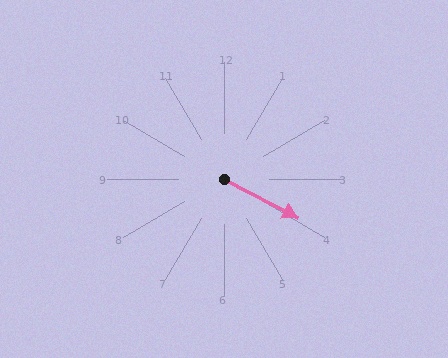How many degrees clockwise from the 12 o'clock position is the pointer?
Approximately 118 degrees.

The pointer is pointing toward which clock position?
Roughly 4 o'clock.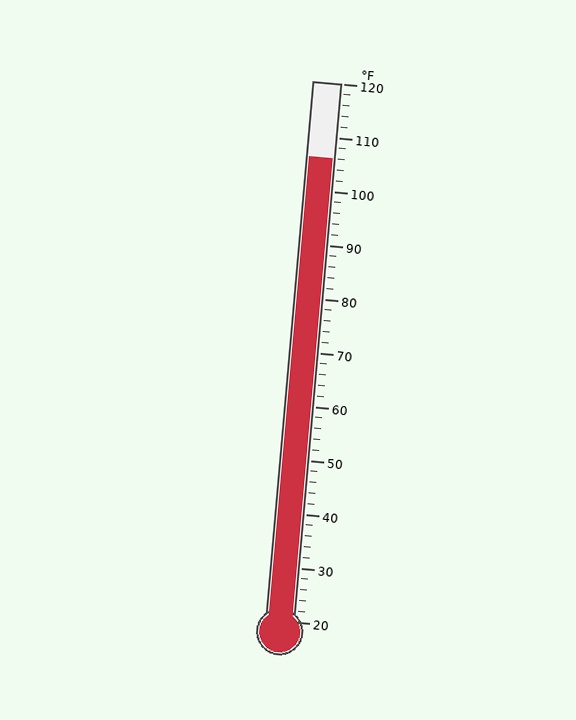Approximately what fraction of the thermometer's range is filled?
The thermometer is filled to approximately 85% of its range.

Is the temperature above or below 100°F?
The temperature is above 100°F.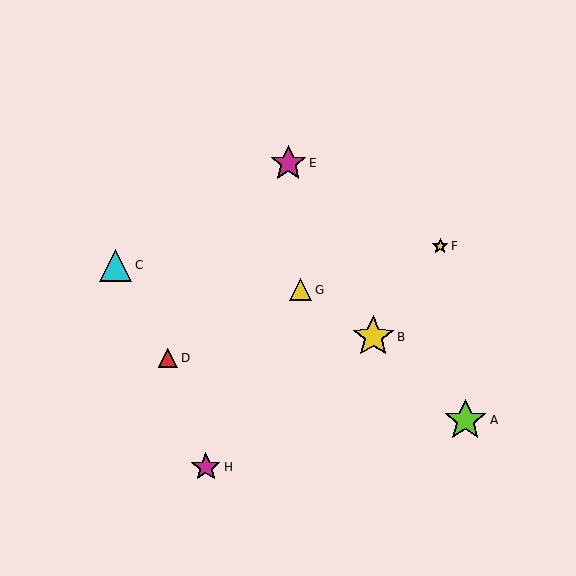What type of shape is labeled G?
Shape G is a yellow triangle.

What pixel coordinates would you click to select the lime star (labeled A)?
Click at (465, 420) to select the lime star A.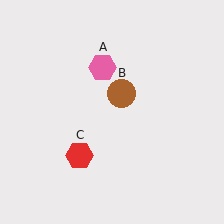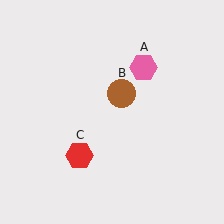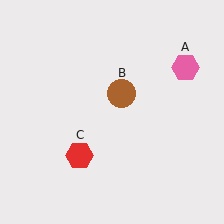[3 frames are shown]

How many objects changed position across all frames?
1 object changed position: pink hexagon (object A).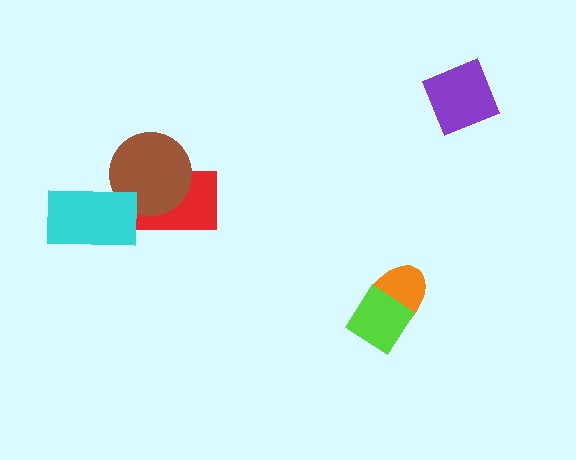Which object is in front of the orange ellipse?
The lime diamond is in front of the orange ellipse.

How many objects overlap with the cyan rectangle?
2 objects overlap with the cyan rectangle.